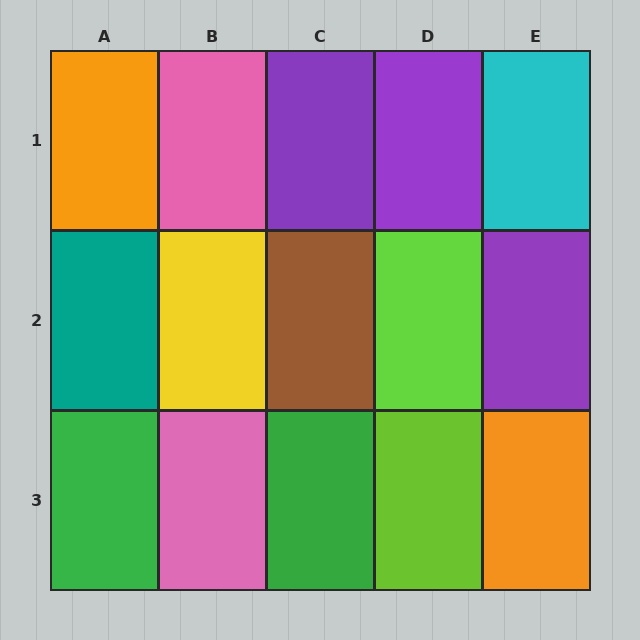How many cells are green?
2 cells are green.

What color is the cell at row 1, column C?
Purple.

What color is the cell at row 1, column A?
Orange.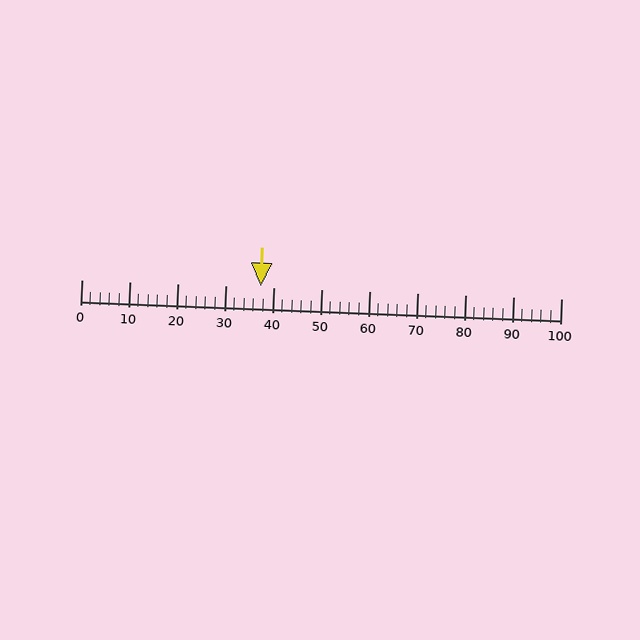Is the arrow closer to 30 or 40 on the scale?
The arrow is closer to 40.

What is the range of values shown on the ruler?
The ruler shows values from 0 to 100.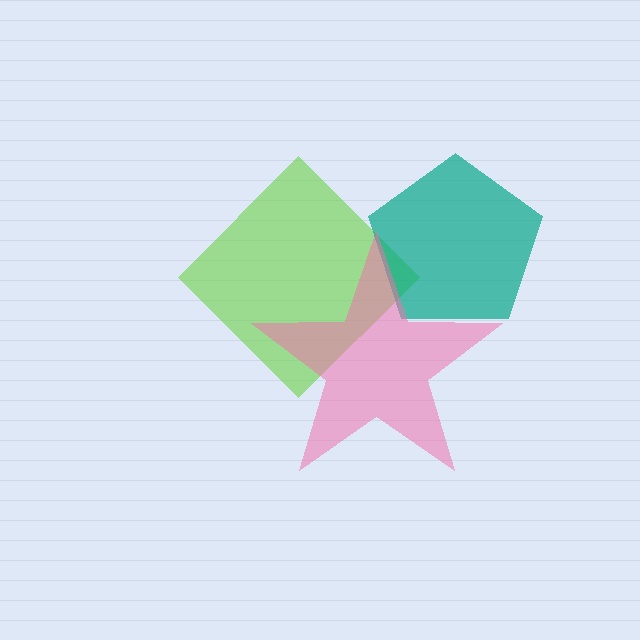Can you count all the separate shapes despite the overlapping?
Yes, there are 3 separate shapes.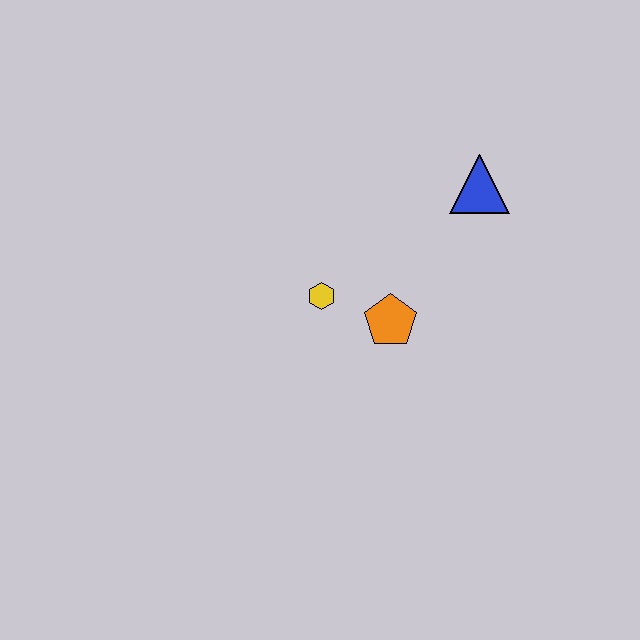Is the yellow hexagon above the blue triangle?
No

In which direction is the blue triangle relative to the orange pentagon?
The blue triangle is above the orange pentagon.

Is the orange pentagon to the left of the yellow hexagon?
No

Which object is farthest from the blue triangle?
The yellow hexagon is farthest from the blue triangle.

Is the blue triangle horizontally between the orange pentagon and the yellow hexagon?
No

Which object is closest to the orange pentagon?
The yellow hexagon is closest to the orange pentagon.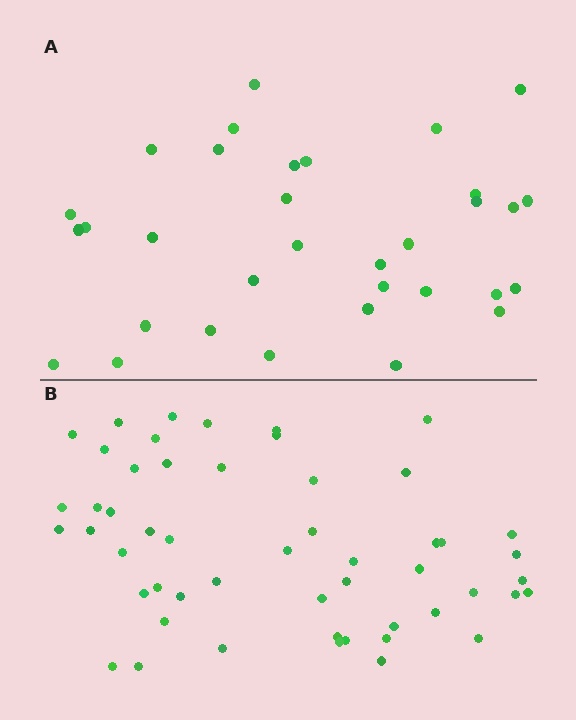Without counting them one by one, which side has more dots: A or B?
Region B (the bottom region) has more dots.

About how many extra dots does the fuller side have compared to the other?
Region B has approximately 20 more dots than region A.